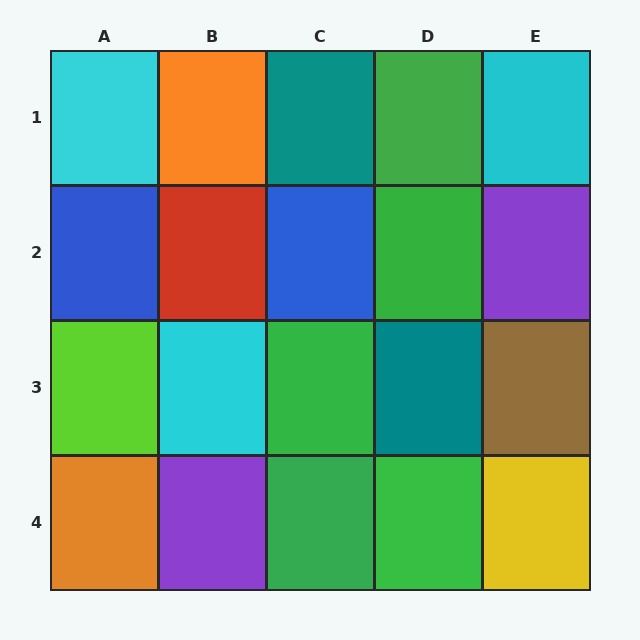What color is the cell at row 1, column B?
Orange.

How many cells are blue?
2 cells are blue.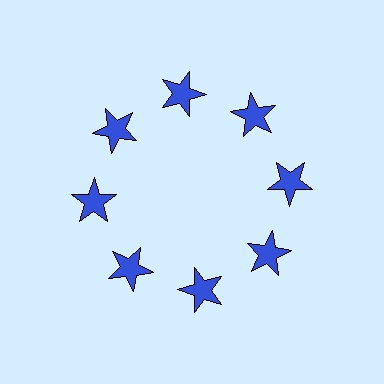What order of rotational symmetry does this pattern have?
This pattern has 8-fold rotational symmetry.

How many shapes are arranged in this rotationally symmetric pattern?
There are 8 shapes, arranged in 8 groups of 1.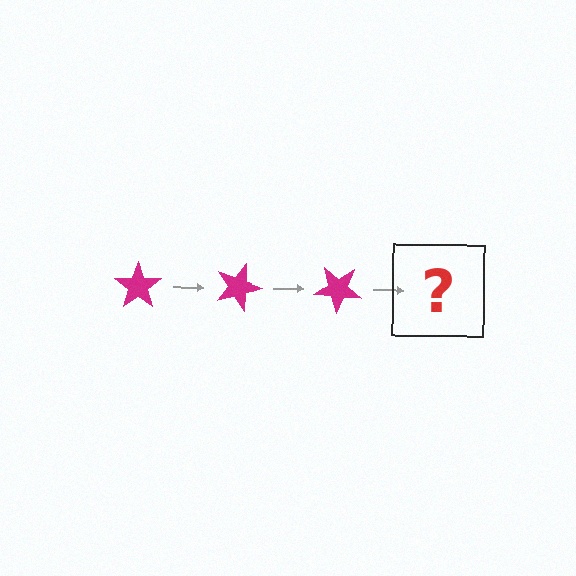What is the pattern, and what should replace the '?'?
The pattern is that the star rotates 20 degrees each step. The '?' should be a magenta star rotated 60 degrees.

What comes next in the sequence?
The next element should be a magenta star rotated 60 degrees.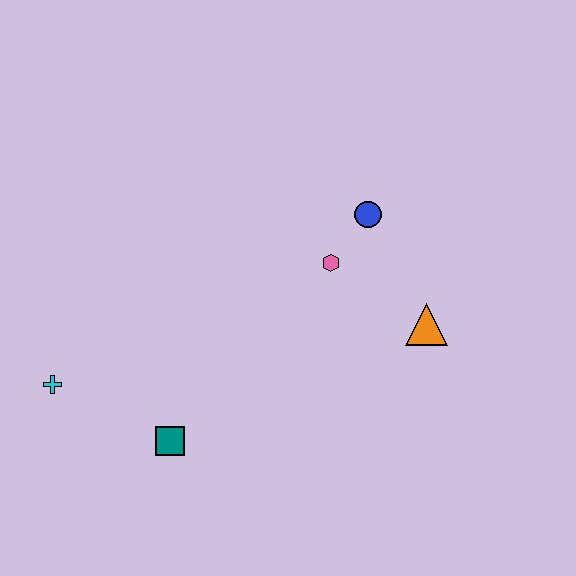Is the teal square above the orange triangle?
No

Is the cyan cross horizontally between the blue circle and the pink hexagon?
No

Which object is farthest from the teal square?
The blue circle is farthest from the teal square.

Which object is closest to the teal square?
The cyan cross is closest to the teal square.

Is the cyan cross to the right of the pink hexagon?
No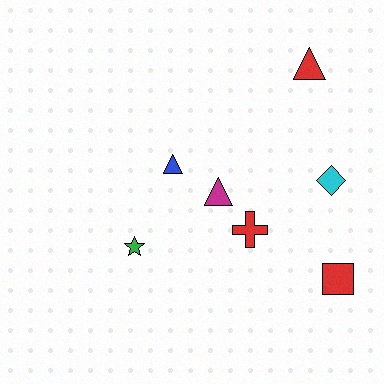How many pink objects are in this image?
There are no pink objects.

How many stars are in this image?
There is 1 star.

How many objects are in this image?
There are 7 objects.